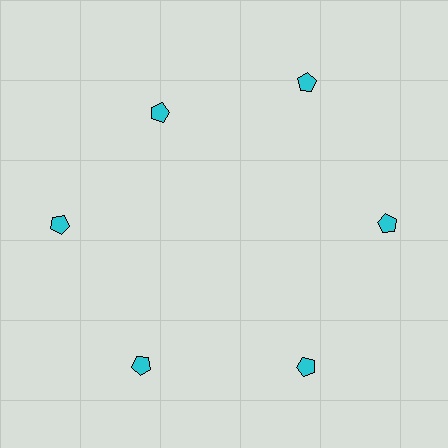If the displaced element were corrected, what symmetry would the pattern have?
It would have 6-fold rotational symmetry — the pattern would map onto itself every 60 degrees.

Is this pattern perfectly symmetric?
No. The 6 cyan pentagons are arranged in a ring, but one element near the 11 o'clock position is pulled inward toward the center, breaking the 6-fold rotational symmetry.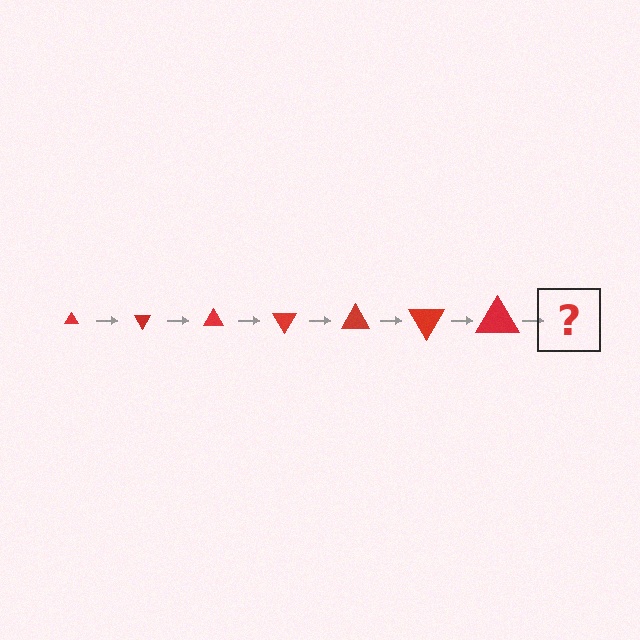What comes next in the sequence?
The next element should be a triangle, larger than the previous one and rotated 420 degrees from the start.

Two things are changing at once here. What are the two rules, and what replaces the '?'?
The two rules are that the triangle grows larger each step and it rotates 60 degrees each step. The '?' should be a triangle, larger than the previous one and rotated 420 degrees from the start.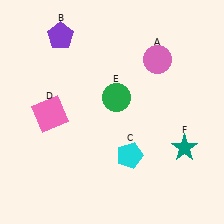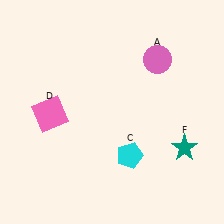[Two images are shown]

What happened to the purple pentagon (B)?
The purple pentagon (B) was removed in Image 2. It was in the top-left area of Image 1.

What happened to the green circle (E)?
The green circle (E) was removed in Image 2. It was in the top-right area of Image 1.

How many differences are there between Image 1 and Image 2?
There are 2 differences between the two images.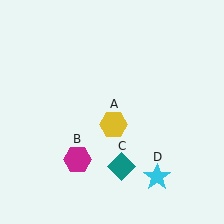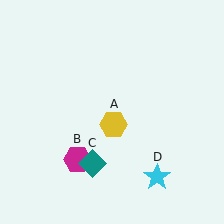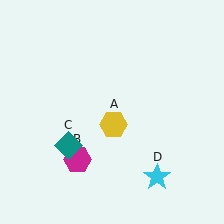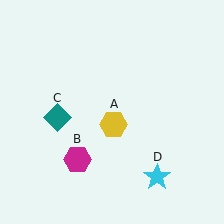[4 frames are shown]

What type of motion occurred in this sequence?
The teal diamond (object C) rotated clockwise around the center of the scene.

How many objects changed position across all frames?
1 object changed position: teal diamond (object C).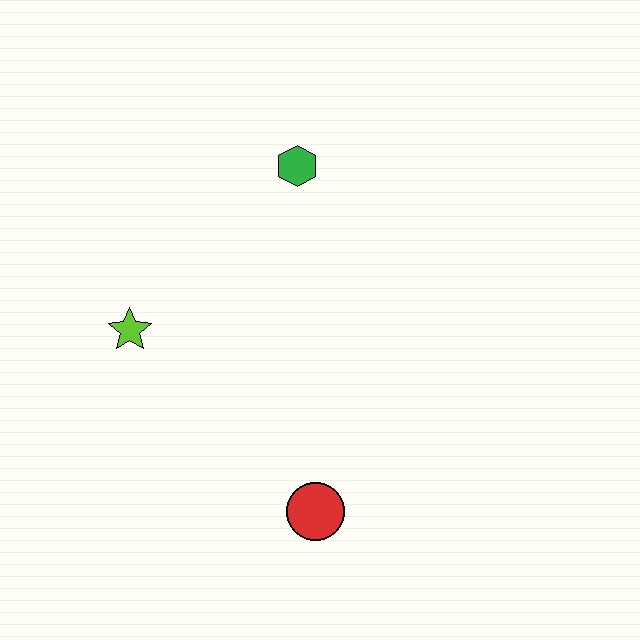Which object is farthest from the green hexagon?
The red circle is farthest from the green hexagon.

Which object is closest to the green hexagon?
The lime star is closest to the green hexagon.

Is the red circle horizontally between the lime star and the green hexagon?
No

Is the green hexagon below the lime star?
No